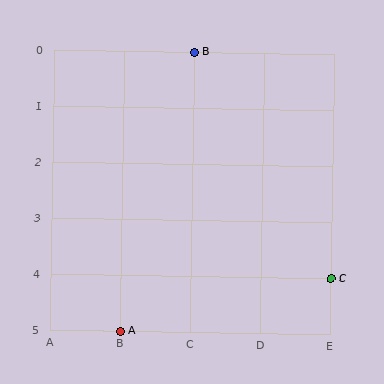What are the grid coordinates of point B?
Point B is at grid coordinates (C, 0).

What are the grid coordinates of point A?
Point A is at grid coordinates (B, 5).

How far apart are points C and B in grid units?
Points C and B are 2 columns and 4 rows apart (about 4.5 grid units diagonally).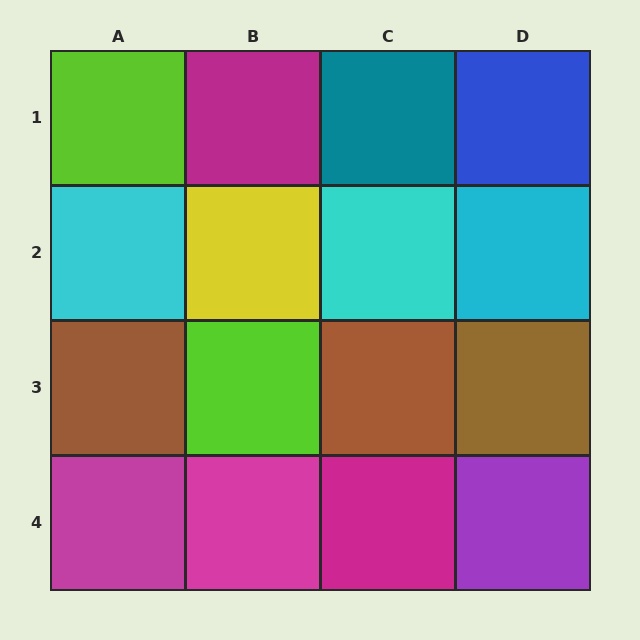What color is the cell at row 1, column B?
Magenta.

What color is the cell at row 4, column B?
Magenta.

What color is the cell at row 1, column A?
Lime.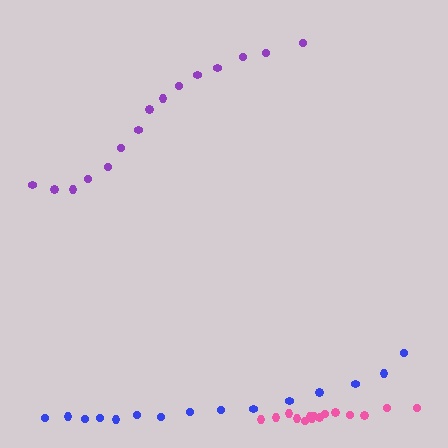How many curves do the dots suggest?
There are 3 distinct paths.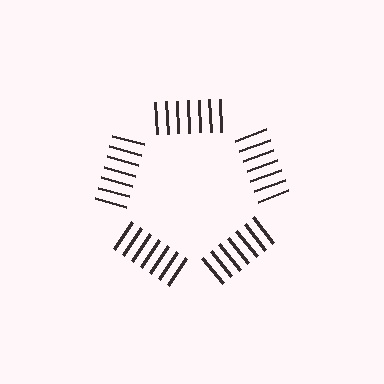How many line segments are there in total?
35 — 7 along each of the 5 edges.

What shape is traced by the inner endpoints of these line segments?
An illusory pentagon — the line segments terminate on its edges but no continuous stroke is drawn.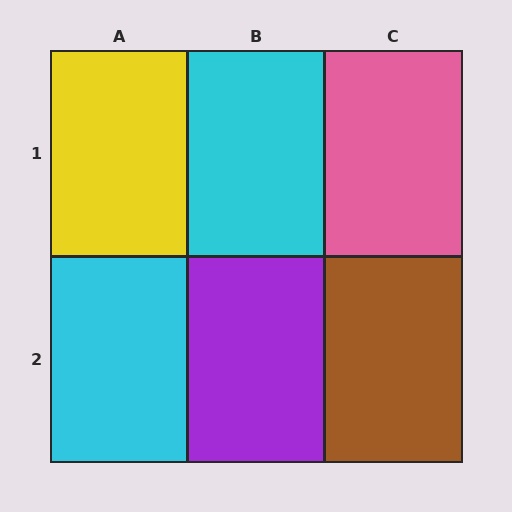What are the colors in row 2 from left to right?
Cyan, purple, brown.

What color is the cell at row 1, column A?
Yellow.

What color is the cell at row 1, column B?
Cyan.